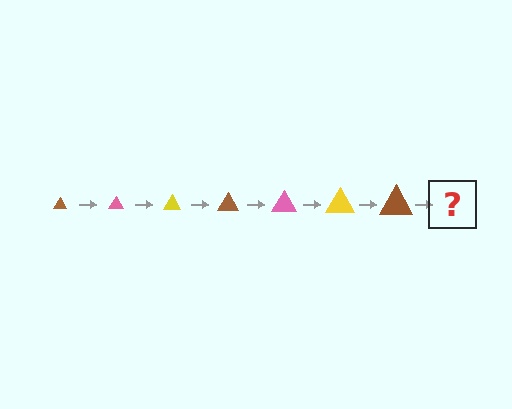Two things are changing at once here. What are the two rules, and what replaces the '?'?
The two rules are that the triangle grows larger each step and the color cycles through brown, pink, and yellow. The '?' should be a pink triangle, larger than the previous one.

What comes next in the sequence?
The next element should be a pink triangle, larger than the previous one.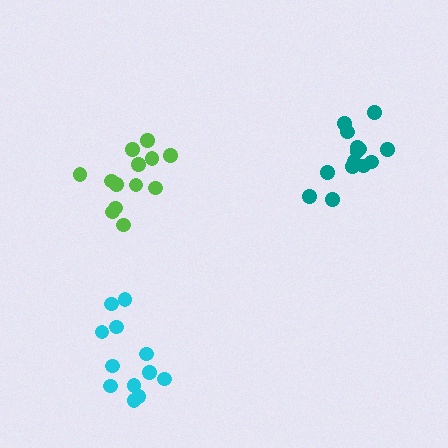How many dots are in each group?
Group 1: 13 dots, Group 2: 14 dots, Group 3: 12 dots (39 total).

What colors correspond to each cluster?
The clusters are colored: lime, teal, cyan.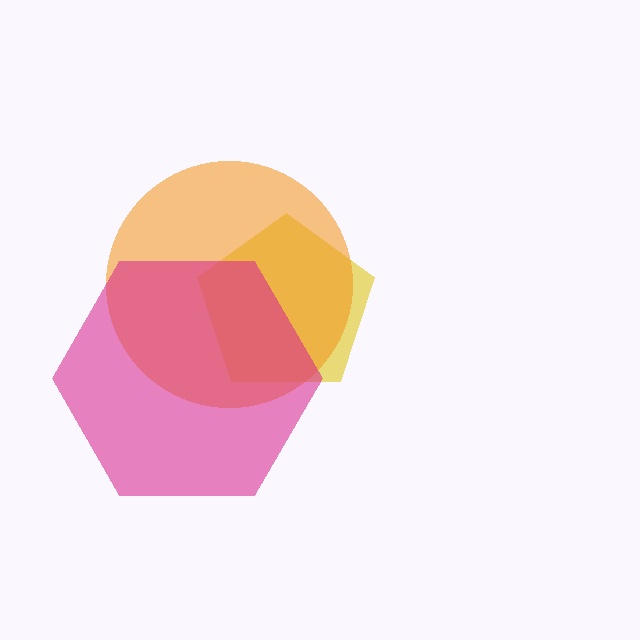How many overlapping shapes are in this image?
There are 3 overlapping shapes in the image.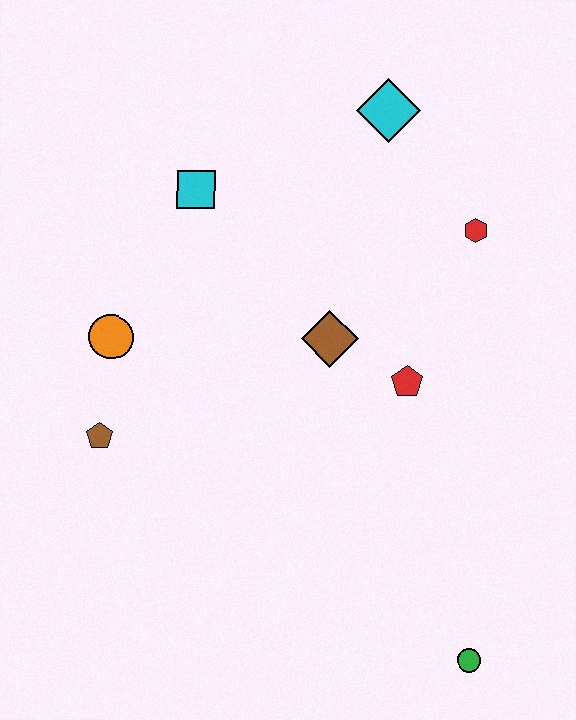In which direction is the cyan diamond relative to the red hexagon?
The cyan diamond is above the red hexagon.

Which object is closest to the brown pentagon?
The orange circle is closest to the brown pentagon.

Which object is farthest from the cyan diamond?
The green circle is farthest from the cyan diamond.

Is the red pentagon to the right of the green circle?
No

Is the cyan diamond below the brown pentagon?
No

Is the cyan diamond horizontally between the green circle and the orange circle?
Yes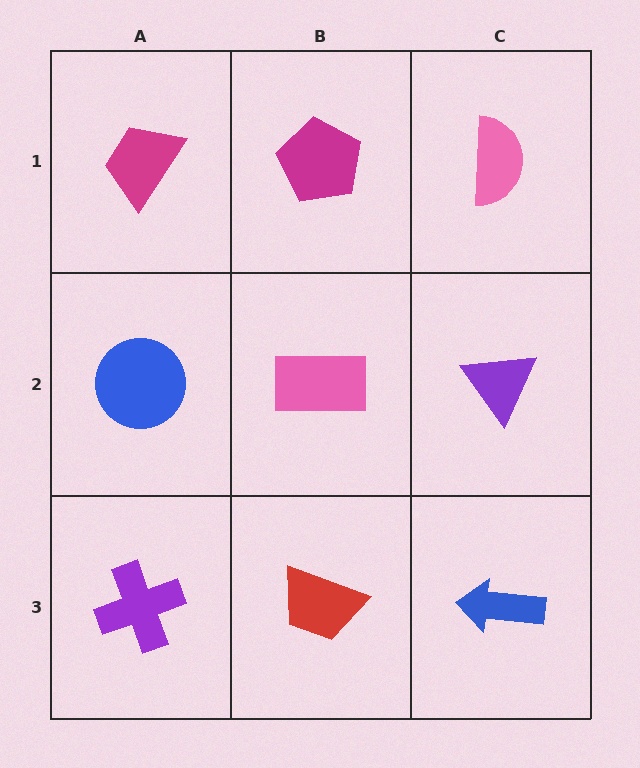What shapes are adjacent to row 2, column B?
A magenta pentagon (row 1, column B), a red trapezoid (row 3, column B), a blue circle (row 2, column A), a purple triangle (row 2, column C).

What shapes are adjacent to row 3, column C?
A purple triangle (row 2, column C), a red trapezoid (row 3, column B).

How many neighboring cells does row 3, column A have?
2.